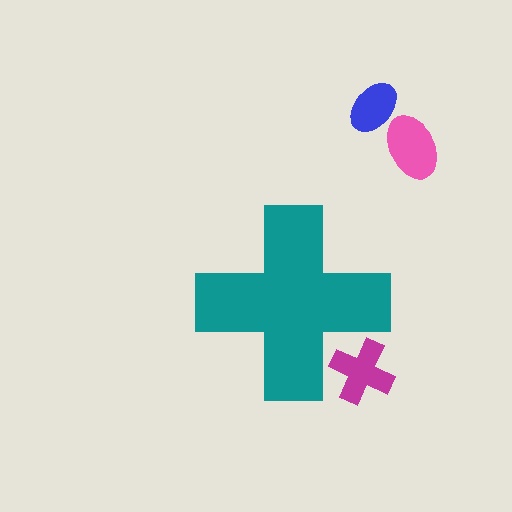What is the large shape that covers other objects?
A teal cross.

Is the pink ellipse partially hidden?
No, the pink ellipse is fully visible.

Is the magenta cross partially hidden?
Yes, the magenta cross is partially hidden behind the teal cross.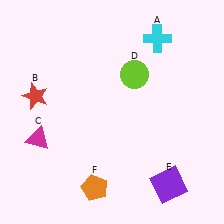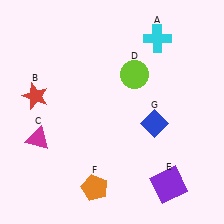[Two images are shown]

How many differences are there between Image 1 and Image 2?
There is 1 difference between the two images.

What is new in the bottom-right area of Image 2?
A blue diamond (G) was added in the bottom-right area of Image 2.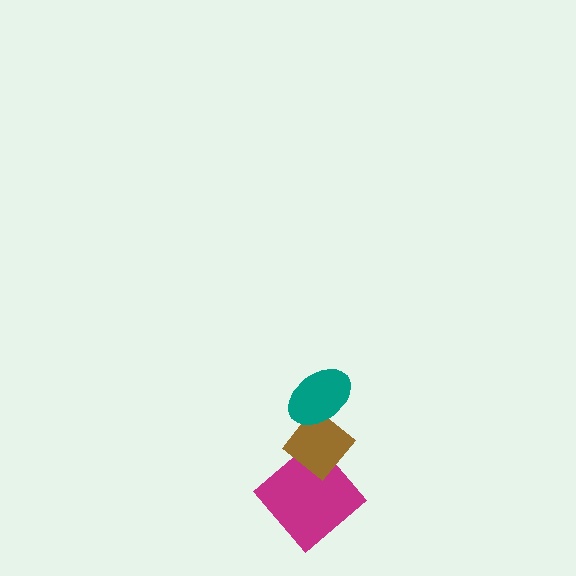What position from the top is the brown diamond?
The brown diamond is 2nd from the top.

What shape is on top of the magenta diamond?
The brown diamond is on top of the magenta diamond.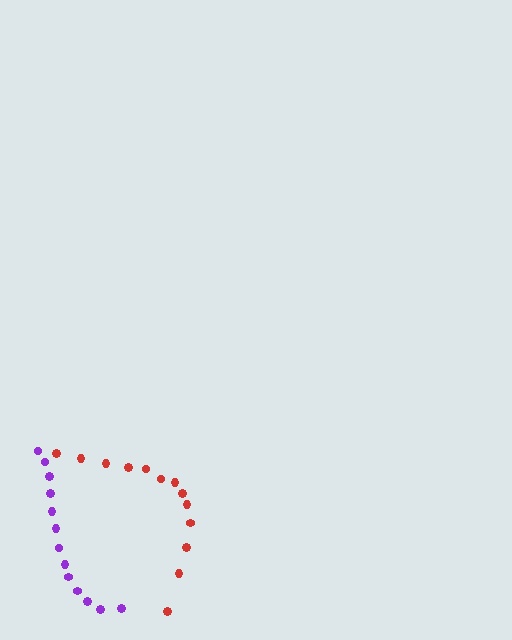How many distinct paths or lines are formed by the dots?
There are 2 distinct paths.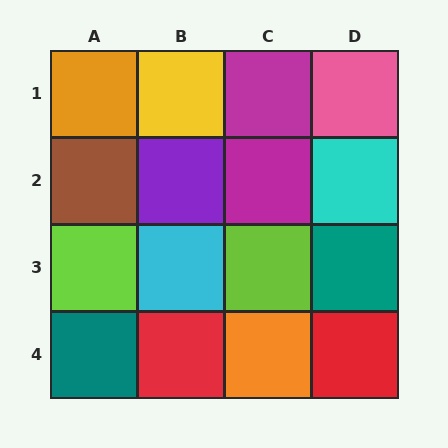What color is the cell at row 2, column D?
Cyan.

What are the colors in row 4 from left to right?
Teal, red, orange, red.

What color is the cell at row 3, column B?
Cyan.